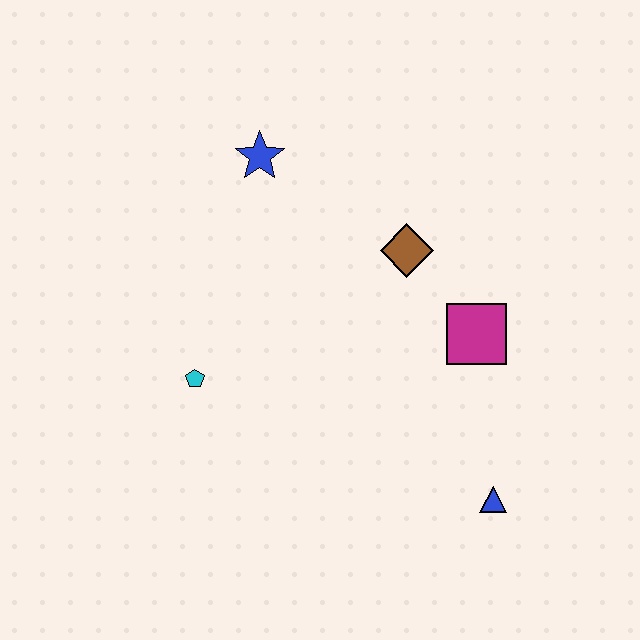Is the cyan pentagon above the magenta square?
No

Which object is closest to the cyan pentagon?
The blue star is closest to the cyan pentagon.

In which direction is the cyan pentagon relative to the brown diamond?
The cyan pentagon is to the left of the brown diamond.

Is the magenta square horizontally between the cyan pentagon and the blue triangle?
Yes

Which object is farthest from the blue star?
The blue triangle is farthest from the blue star.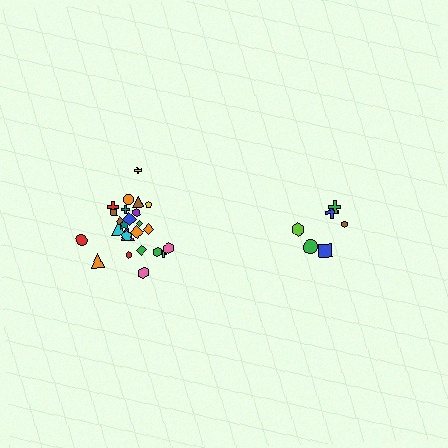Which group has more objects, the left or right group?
The left group.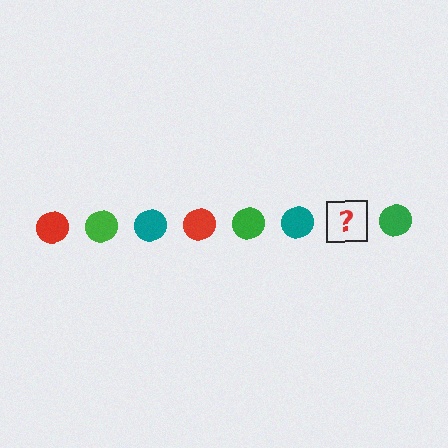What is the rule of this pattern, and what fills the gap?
The rule is that the pattern cycles through red, green, teal circles. The gap should be filled with a red circle.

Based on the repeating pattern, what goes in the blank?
The blank should be a red circle.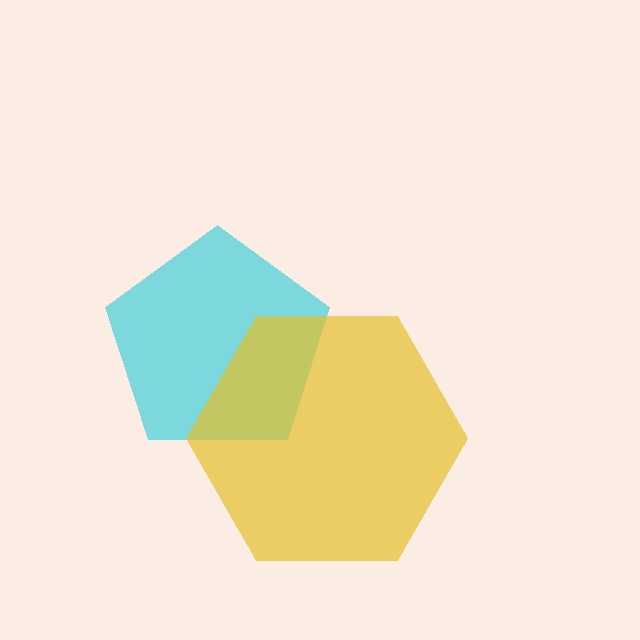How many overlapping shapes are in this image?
There are 2 overlapping shapes in the image.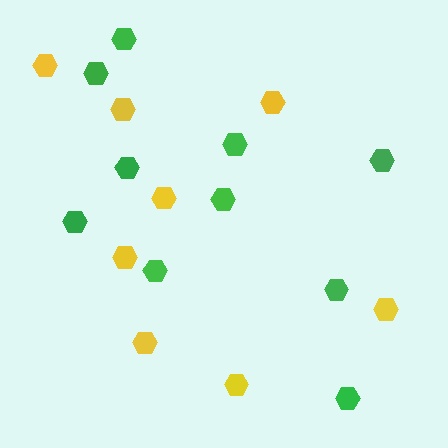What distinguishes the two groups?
There are 2 groups: one group of green hexagons (10) and one group of yellow hexagons (8).